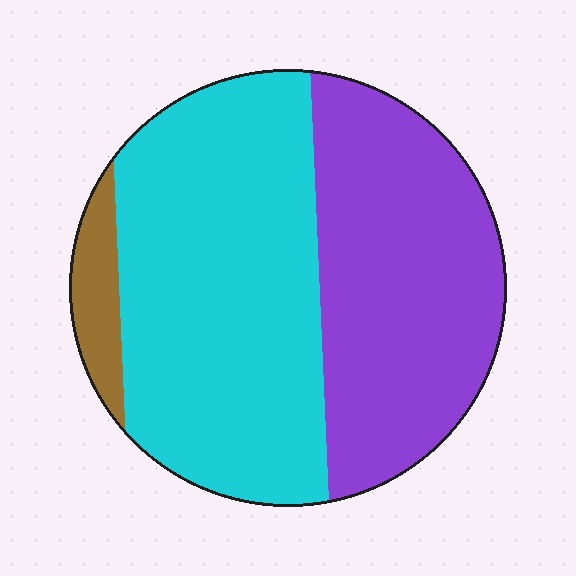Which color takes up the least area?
Brown, at roughly 5%.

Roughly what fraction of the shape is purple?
Purple takes up about two fifths (2/5) of the shape.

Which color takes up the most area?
Cyan, at roughly 55%.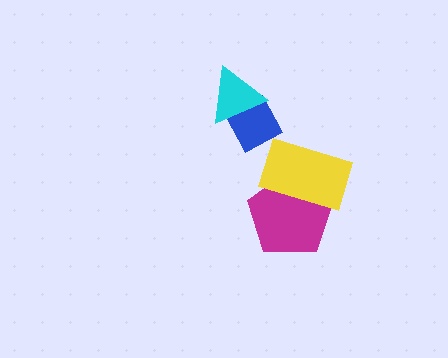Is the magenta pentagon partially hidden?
Yes, it is partially covered by another shape.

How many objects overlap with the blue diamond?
1 object overlaps with the blue diamond.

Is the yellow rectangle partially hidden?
No, no other shape covers it.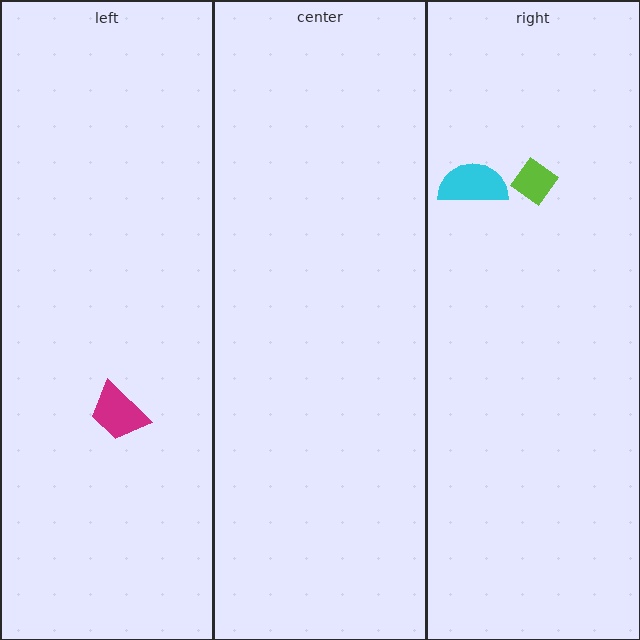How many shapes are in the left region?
1.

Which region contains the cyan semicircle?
The right region.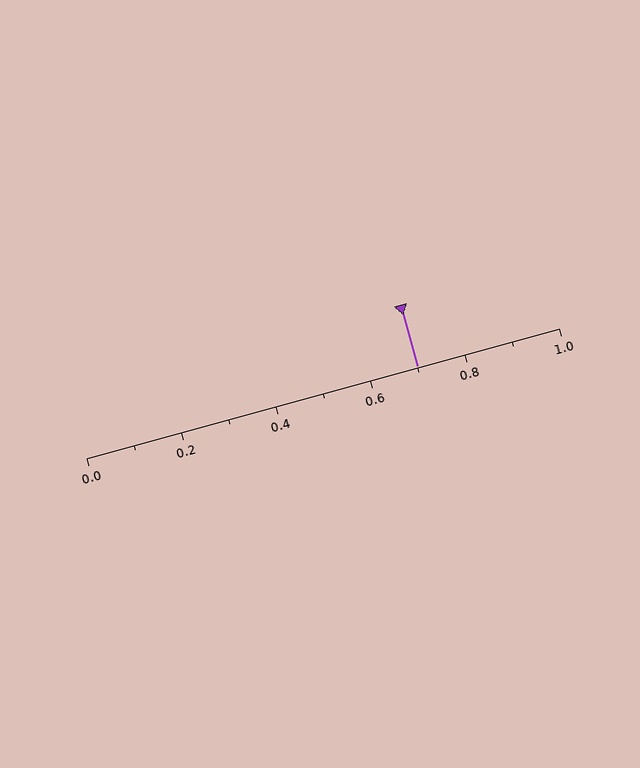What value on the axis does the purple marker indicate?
The marker indicates approximately 0.7.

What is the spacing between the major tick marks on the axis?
The major ticks are spaced 0.2 apart.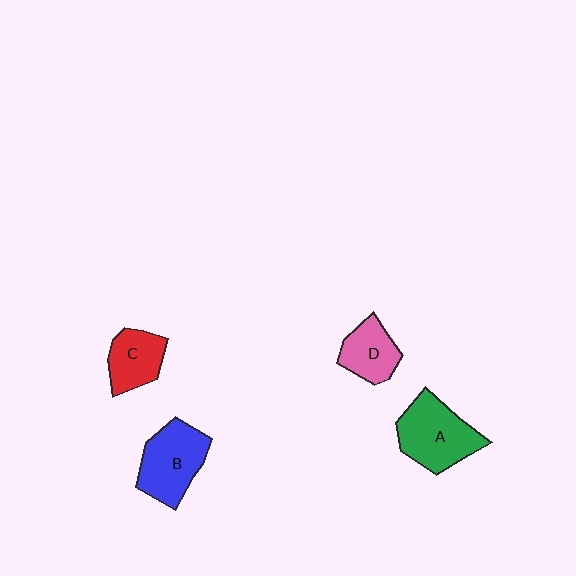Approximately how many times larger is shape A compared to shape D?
Approximately 1.6 times.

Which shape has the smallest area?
Shape D (pink).